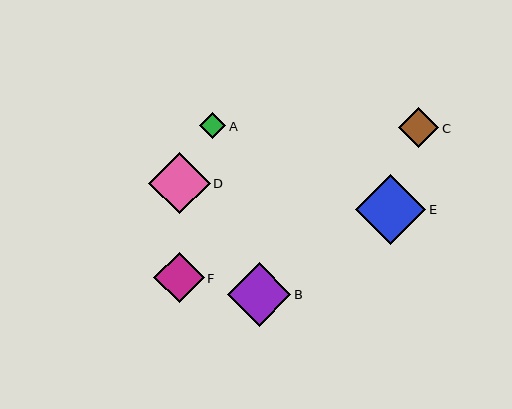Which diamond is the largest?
Diamond E is the largest with a size of approximately 70 pixels.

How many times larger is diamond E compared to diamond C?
Diamond E is approximately 1.7 times the size of diamond C.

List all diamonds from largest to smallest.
From largest to smallest: E, B, D, F, C, A.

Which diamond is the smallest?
Diamond A is the smallest with a size of approximately 26 pixels.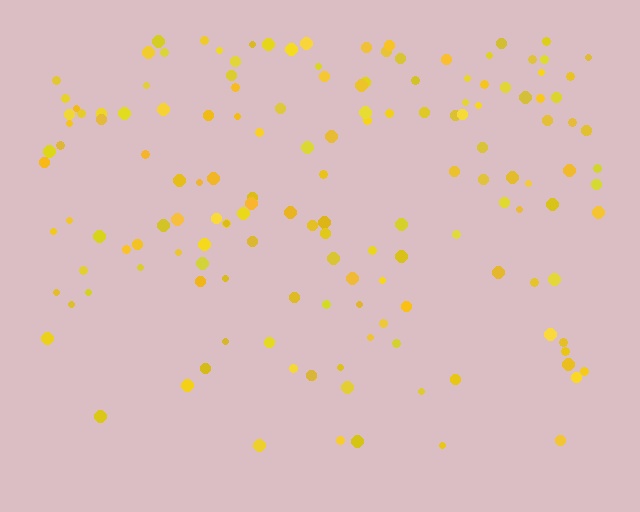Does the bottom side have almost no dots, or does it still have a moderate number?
Still a moderate number, just noticeably fewer than the top.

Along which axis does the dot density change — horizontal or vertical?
Vertical.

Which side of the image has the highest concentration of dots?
The top.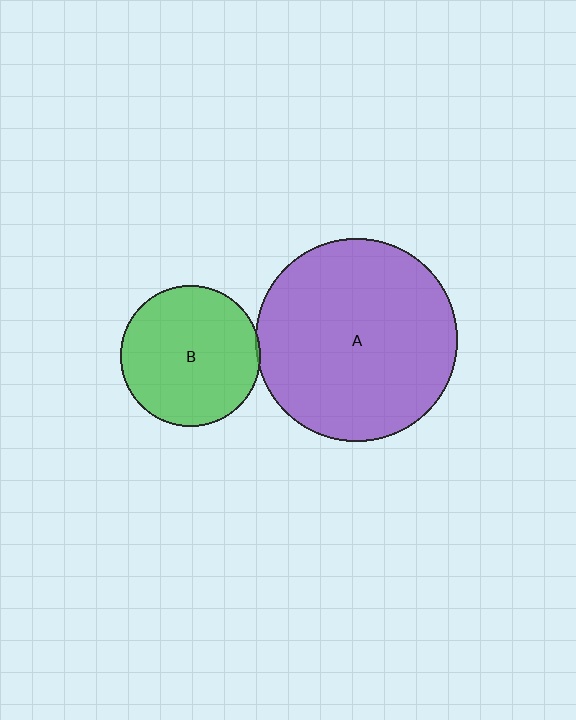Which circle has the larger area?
Circle A (purple).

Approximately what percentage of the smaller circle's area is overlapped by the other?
Approximately 5%.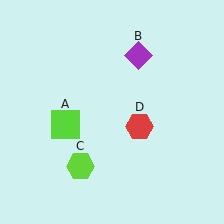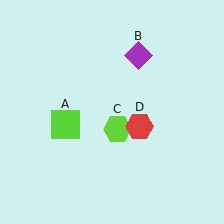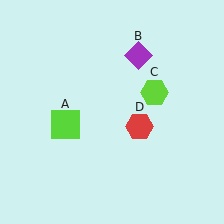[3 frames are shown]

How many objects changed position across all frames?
1 object changed position: lime hexagon (object C).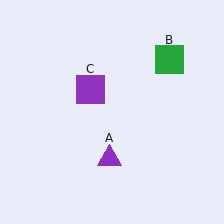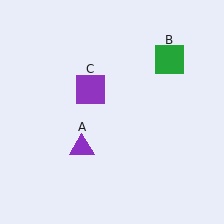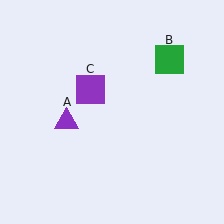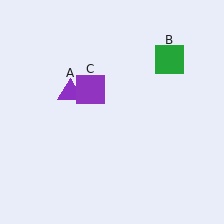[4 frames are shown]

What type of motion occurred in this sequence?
The purple triangle (object A) rotated clockwise around the center of the scene.